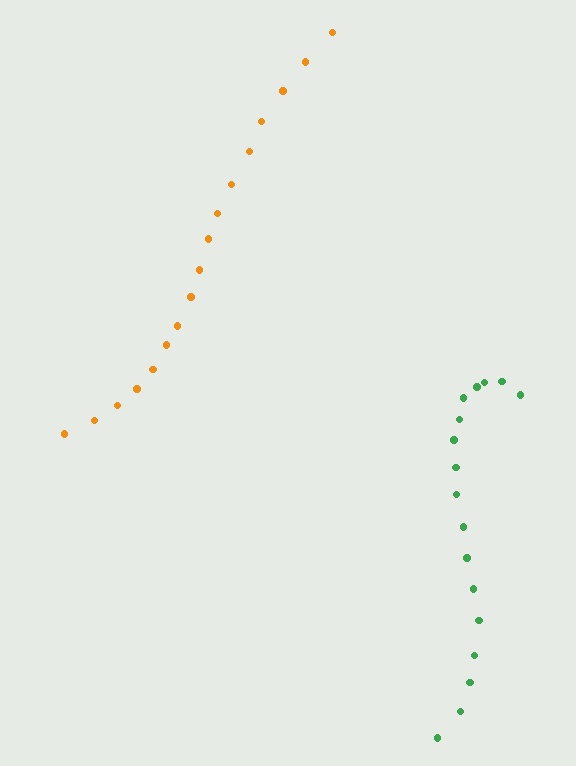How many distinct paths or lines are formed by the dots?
There are 2 distinct paths.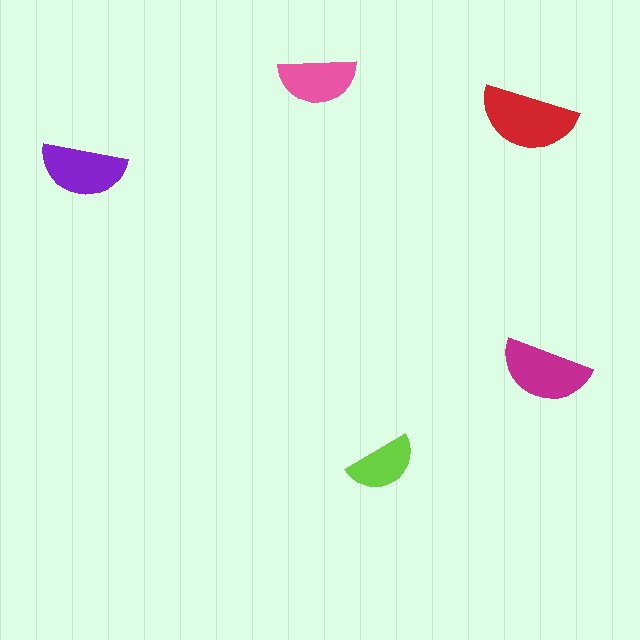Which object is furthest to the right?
The magenta semicircle is rightmost.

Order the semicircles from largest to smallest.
the red one, the magenta one, the purple one, the pink one, the lime one.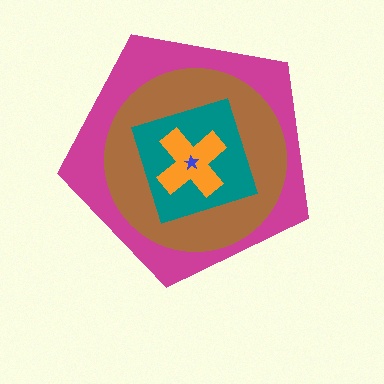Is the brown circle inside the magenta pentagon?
Yes.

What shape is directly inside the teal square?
The orange cross.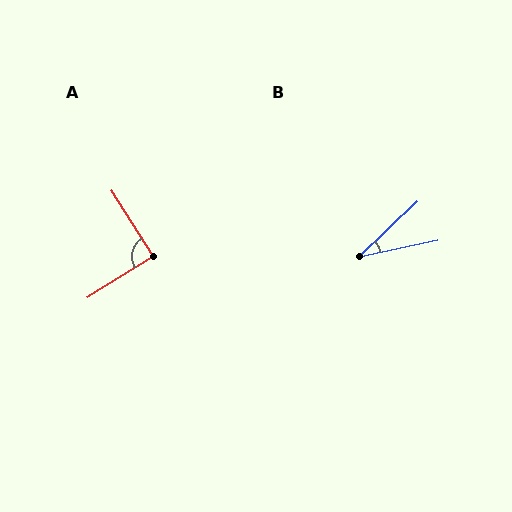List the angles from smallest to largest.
B (32°), A (90°).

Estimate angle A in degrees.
Approximately 90 degrees.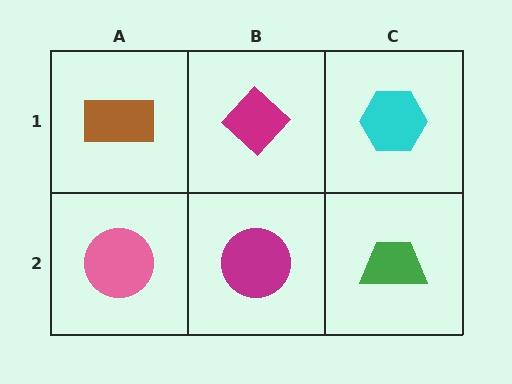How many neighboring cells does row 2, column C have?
2.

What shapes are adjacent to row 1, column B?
A magenta circle (row 2, column B), a brown rectangle (row 1, column A), a cyan hexagon (row 1, column C).